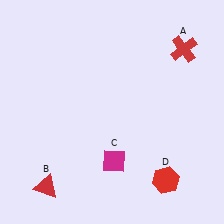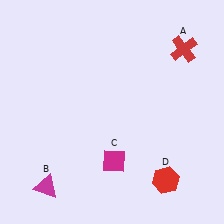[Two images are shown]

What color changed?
The triangle (B) changed from red in Image 1 to magenta in Image 2.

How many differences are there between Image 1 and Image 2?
There is 1 difference between the two images.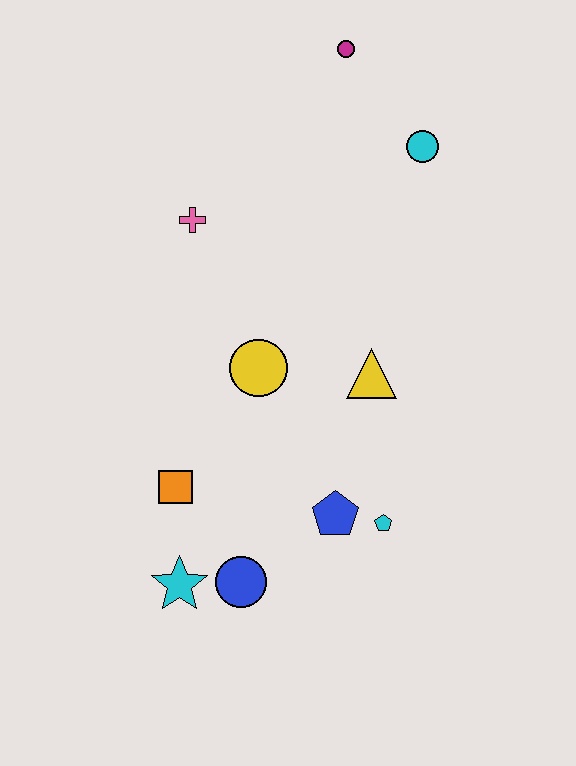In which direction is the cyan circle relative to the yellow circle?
The cyan circle is above the yellow circle.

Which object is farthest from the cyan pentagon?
The magenta circle is farthest from the cyan pentagon.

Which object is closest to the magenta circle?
The cyan circle is closest to the magenta circle.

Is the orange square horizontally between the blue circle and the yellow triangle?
No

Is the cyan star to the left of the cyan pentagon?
Yes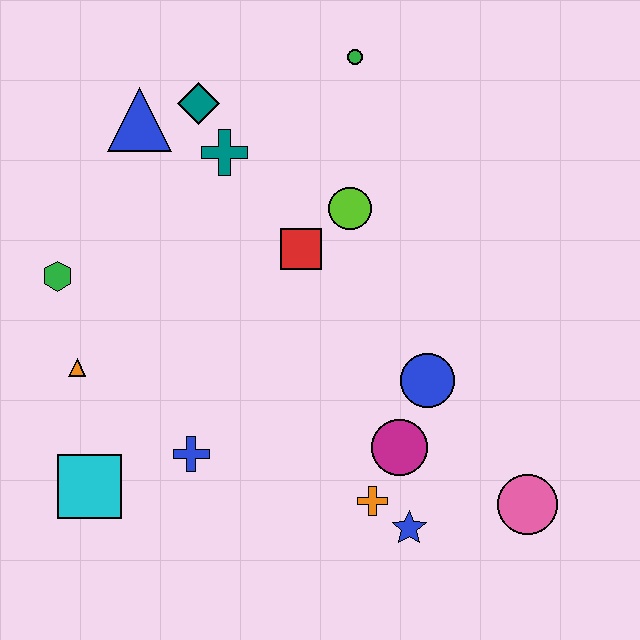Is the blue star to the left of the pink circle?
Yes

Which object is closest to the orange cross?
The blue star is closest to the orange cross.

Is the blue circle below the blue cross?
No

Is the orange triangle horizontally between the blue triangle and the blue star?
No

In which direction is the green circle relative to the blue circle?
The green circle is above the blue circle.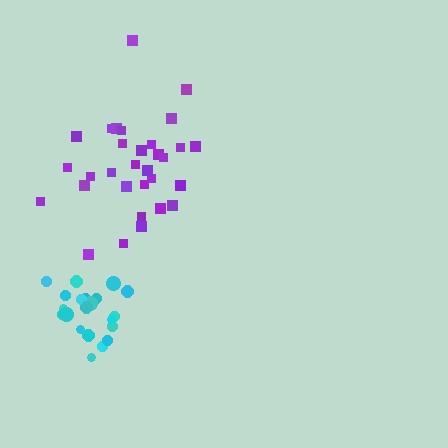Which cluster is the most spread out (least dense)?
Purple.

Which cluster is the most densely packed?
Cyan.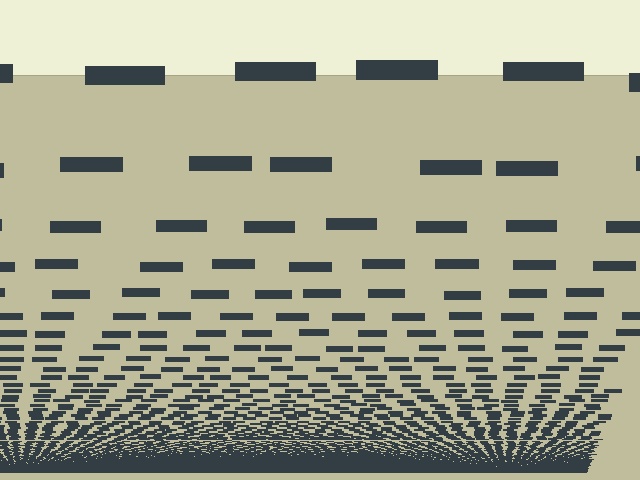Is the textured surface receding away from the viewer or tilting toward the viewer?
The surface appears to tilt toward the viewer. Texture elements get larger and sparser toward the top.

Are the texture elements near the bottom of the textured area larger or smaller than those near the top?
Smaller. The gradient is inverted — elements near the bottom are smaller and denser.